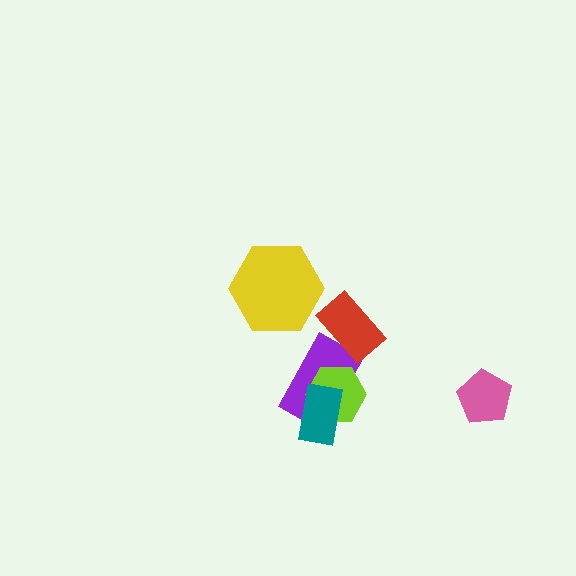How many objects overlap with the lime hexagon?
2 objects overlap with the lime hexagon.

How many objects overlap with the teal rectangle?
2 objects overlap with the teal rectangle.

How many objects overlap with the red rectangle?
1 object overlaps with the red rectangle.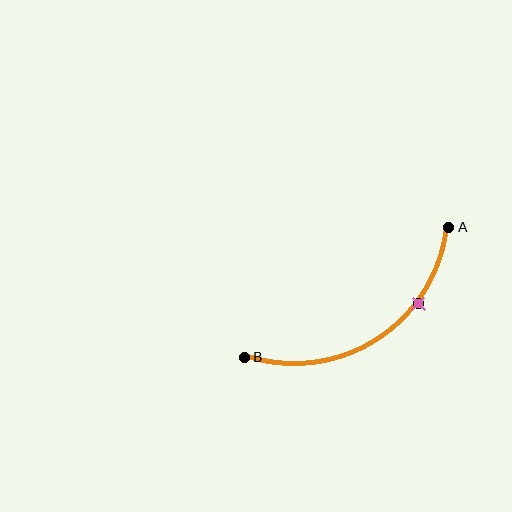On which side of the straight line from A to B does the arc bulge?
The arc bulges below the straight line connecting A and B.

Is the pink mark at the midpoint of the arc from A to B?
No. The pink mark lies on the arc but is closer to endpoint A. The arc midpoint would be at the point on the curve equidistant along the arc from both A and B.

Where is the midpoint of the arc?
The arc midpoint is the point on the curve farthest from the straight line joining A and B. It sits below that line.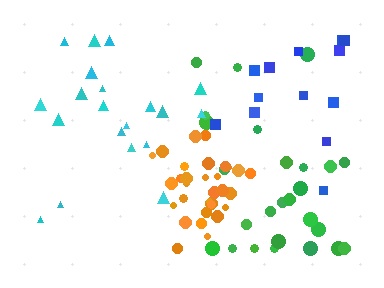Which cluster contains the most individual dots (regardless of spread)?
Orange (31).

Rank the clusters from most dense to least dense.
orange, green, cyan, blue.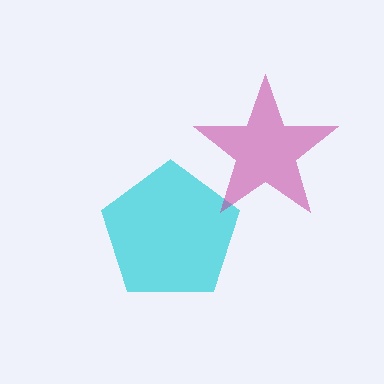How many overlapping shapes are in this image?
There are 2 overlapping shapes in the image.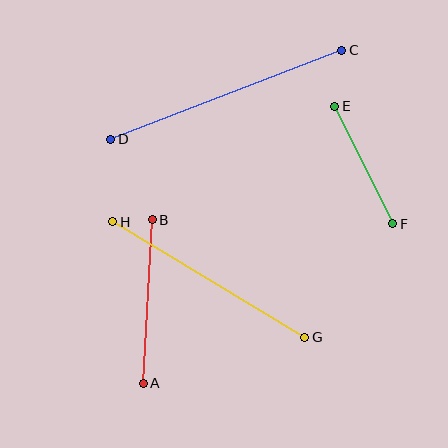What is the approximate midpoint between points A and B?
The midpoint is at approximately (148, 302) pixels.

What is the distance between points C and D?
The distance is approximately 248 pixels.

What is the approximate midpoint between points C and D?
The midpoint is at approximately (226, 95) pixels.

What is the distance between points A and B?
The distance is approximately 163 pixels.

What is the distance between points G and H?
The distance is approximately 224 pixels.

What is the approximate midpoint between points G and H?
The midpoint is at approximately (209, 280) pixels.